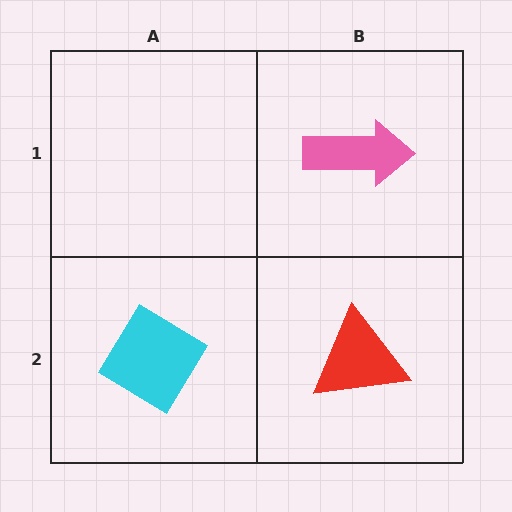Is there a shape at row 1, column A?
No, that cell is empty.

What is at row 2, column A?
A cyan diamond.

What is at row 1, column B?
A pink arrow.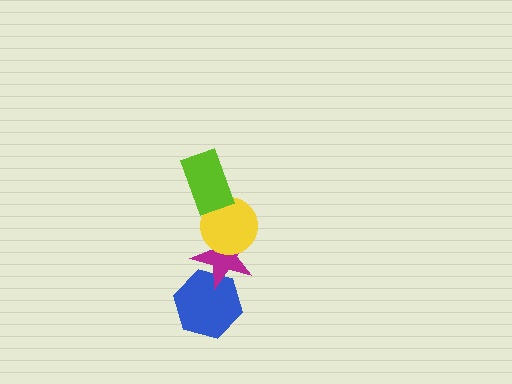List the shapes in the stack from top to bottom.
From top to bottom: the lime rectangle, the yellow circle, the magenta star, the blue hexagon.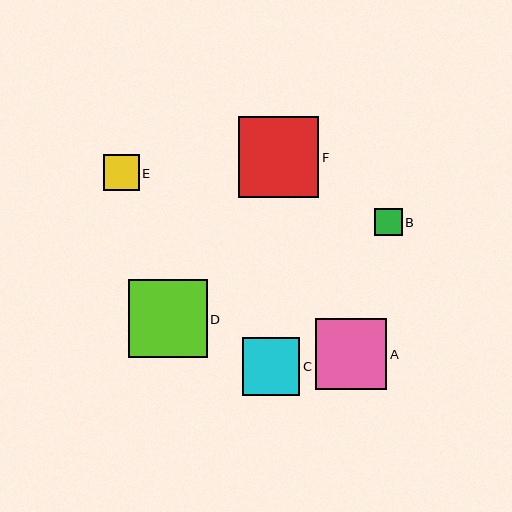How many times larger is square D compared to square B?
Square D is approximately 2.8 times the size of square B.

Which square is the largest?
Square F is the largest with a size of approximately 80 pixels.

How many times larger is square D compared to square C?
Square D is approximately 1.4 times the size of square C.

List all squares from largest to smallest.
From largest to smallest: F, D, A, C, E, B.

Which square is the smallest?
Square B is the smallest with a size of approximately 28 pixels.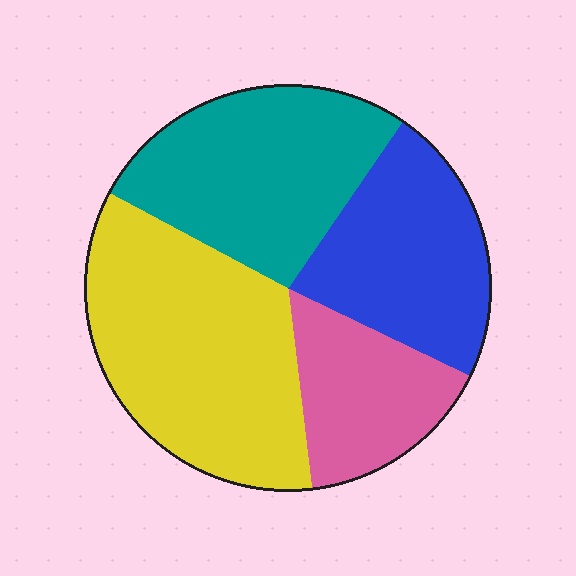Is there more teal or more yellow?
Yellow.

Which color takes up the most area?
Yellow, at roughly 35%.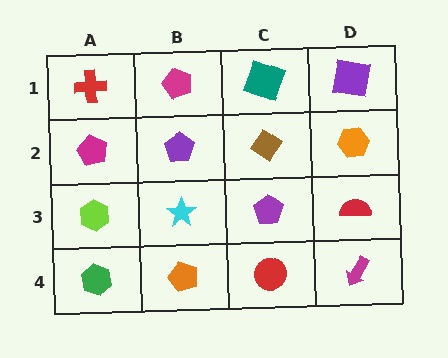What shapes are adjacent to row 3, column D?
An orange hexagon (row 2, column D), a magenta arrow (row 4, column D), a purple pentagon (row 3, column C).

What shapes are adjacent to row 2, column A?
A red cross (row 1, column A), a lime hexagon (row 3, column A), a purple pentagon (row 2, column B).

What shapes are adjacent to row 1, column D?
An orange hexagon (row 2, column D), a teal square (row 1, column C).